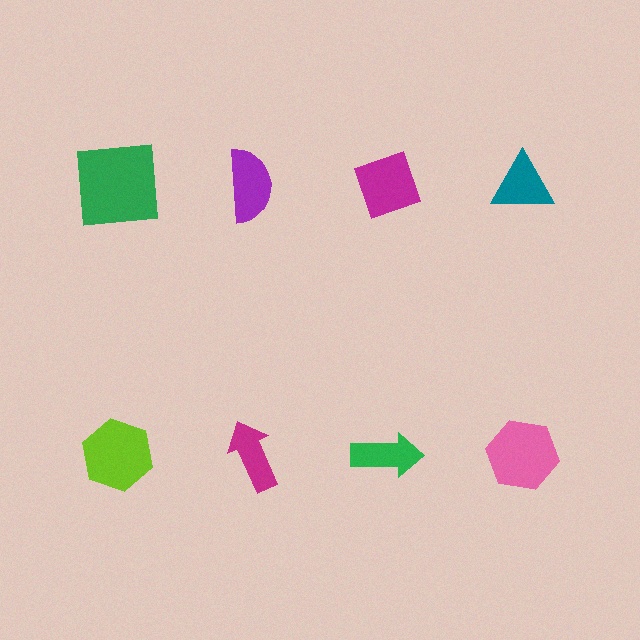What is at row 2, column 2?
A magenta arrow.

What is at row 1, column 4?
A teal triangle.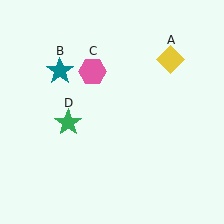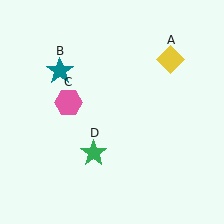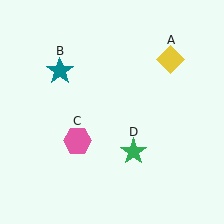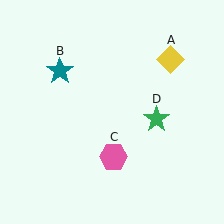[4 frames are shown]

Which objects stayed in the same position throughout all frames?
Yellow diamond (object A) and teal star (object B) remained stationary.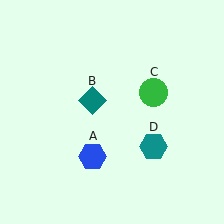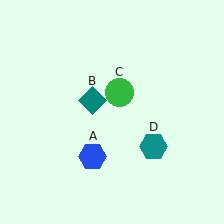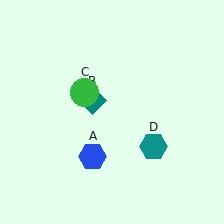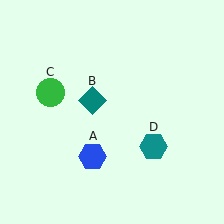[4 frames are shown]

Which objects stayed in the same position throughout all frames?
Blue hexagon (object A) and teal diamond (object B) and teal hexagon (object D) remained stationary.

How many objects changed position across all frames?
1 object changed position: green circle (object C).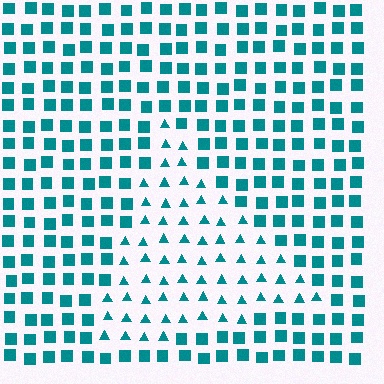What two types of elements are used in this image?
The image uses triangles inside the triangle region and squares outside it.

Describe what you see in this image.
The image is filled with small teal elements arranged in a uniform grid. A triangle-shaped region contains triangles, while the surrounding area contains squares. The boundary is defined purely by the change in element shape.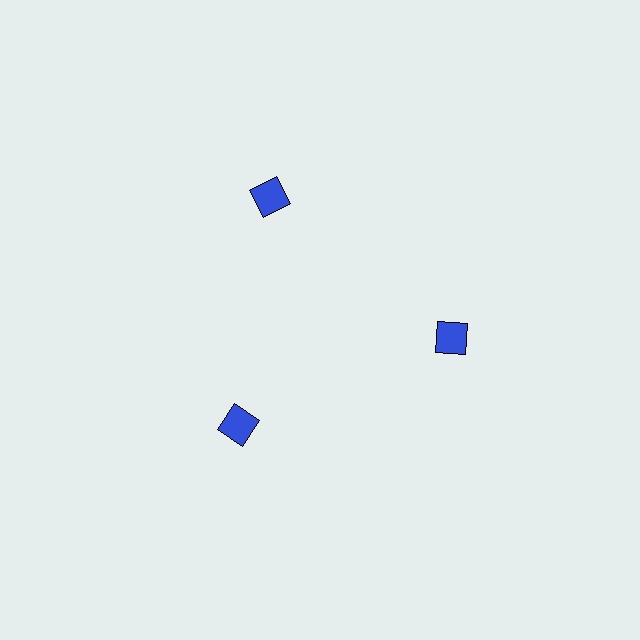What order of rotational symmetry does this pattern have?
This pattern has 3-fold rotational symmetry.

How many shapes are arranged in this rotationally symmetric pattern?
There are 3 shapes, arranged in 3 groups of 1.